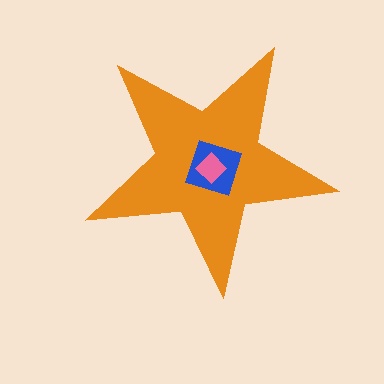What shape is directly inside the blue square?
The pink diamond.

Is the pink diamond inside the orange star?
Yes.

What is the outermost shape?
The orange star.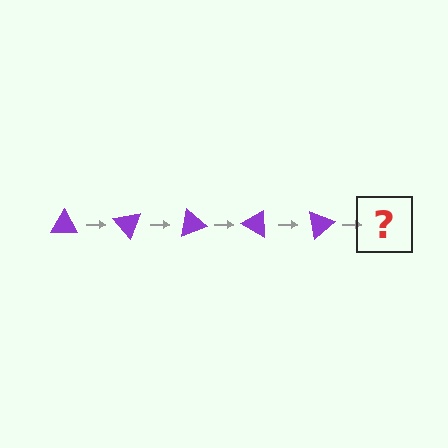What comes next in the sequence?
The next element should be a purple triangle rotated 250 degrees.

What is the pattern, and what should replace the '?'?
The pattern is that the triangle rotates 50 degrees each step. The '?' should be a purple triangle rotated 250 degrees.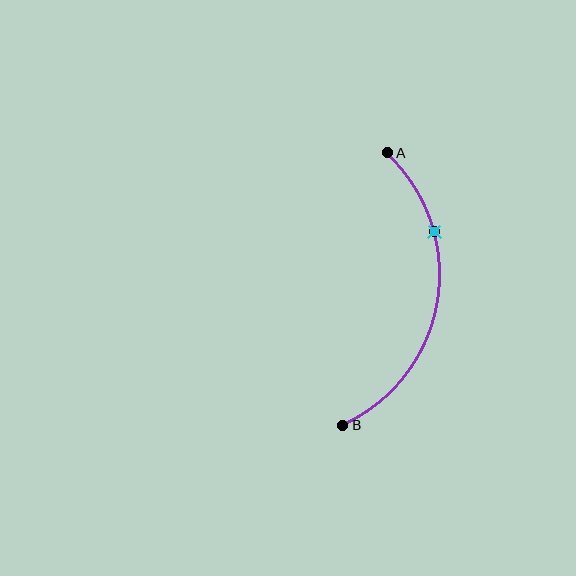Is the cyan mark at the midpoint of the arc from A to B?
No. The cyan mark lies on the arc but is closer to endpoint A. The arc midpoint would be at the point on the curve equidistant along the arc from both A and B.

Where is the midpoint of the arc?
The arc midpoint is the point on the curve farthest from the straight line joining A and B. It sits to the right of that line.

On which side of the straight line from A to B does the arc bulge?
The arc bulges to the right of the straight line connecting A and B.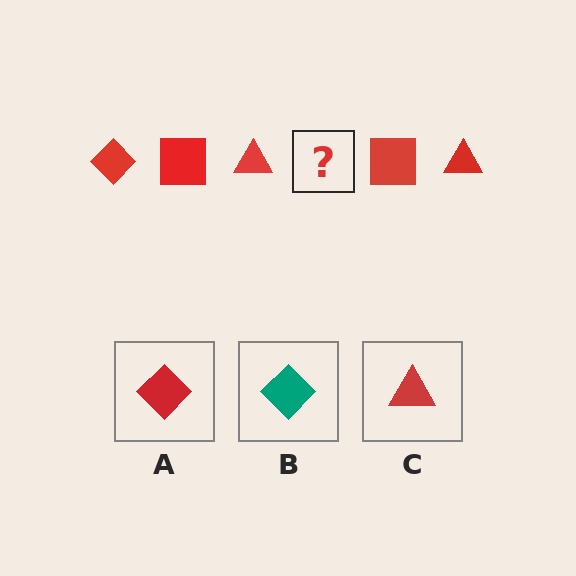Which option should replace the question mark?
Option A.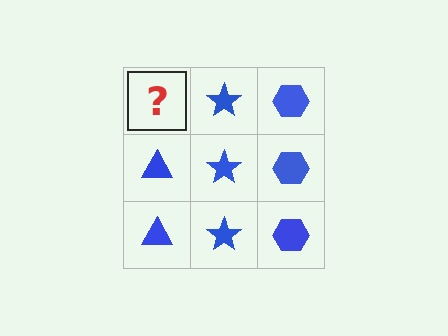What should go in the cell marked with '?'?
The missing cell should contain a blue triangle.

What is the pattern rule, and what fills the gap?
The rule is that each column has a consistent shape. The gap should be filled with a blue triangle.